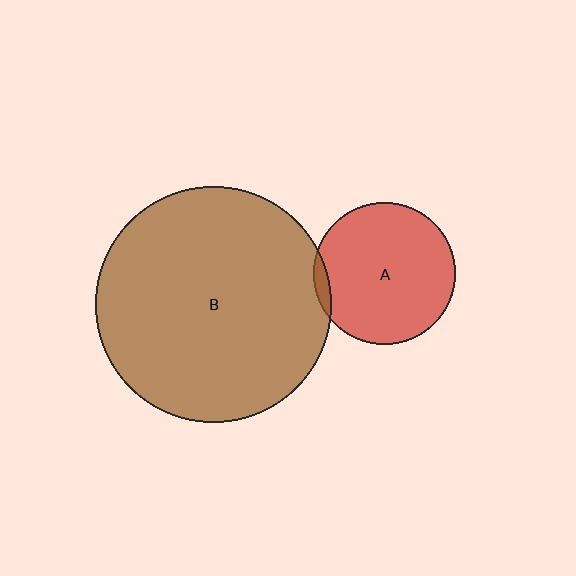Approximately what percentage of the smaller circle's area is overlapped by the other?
Approximately 5%.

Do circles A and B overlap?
Yes.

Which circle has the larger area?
Circle B (brown).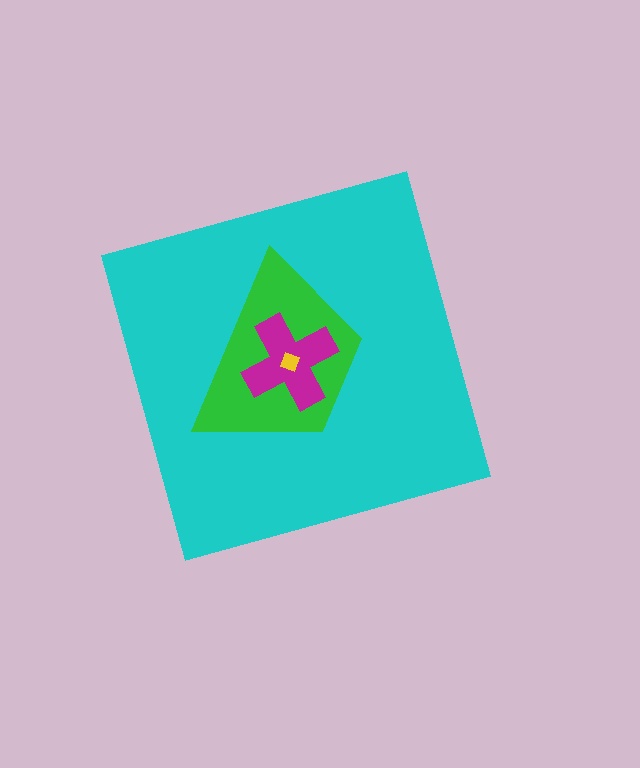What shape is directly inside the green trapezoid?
The magenta cross.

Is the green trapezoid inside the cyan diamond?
Yes.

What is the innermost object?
The yellow square.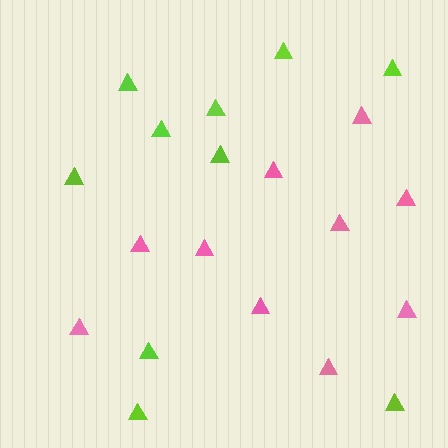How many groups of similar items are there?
There are 2 groups: one group of pink triangles (10) and one group of lime triangles (10).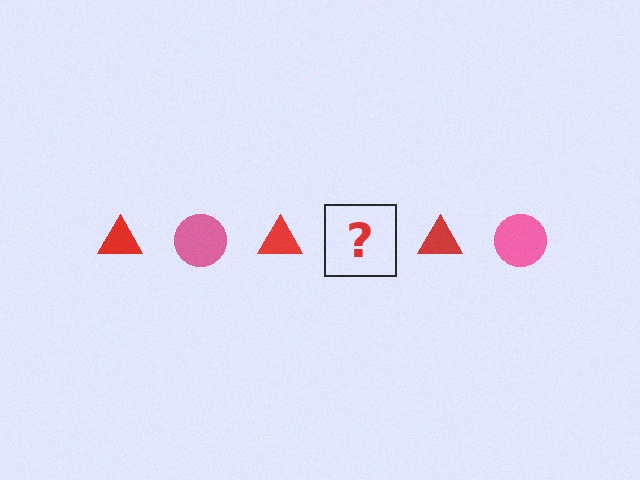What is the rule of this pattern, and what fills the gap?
The rule is that the pattern alternates between red triangle and pink circle. The gap should be filled with a pink circle.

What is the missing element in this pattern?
The missing element is a pink circle.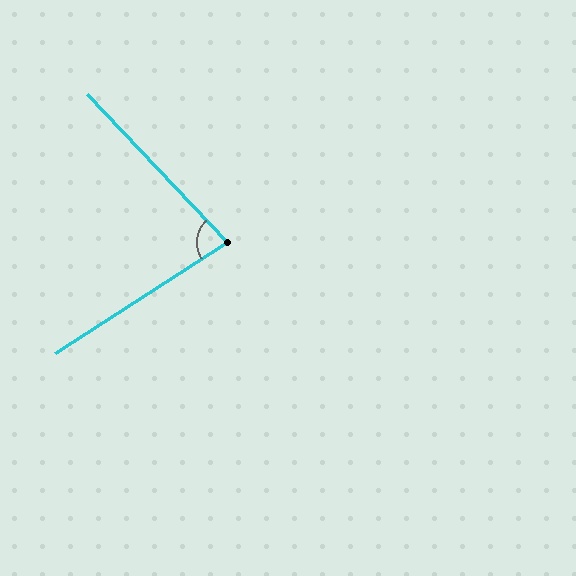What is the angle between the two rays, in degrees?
Approximately 79 degrees.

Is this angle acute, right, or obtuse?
It is acute.